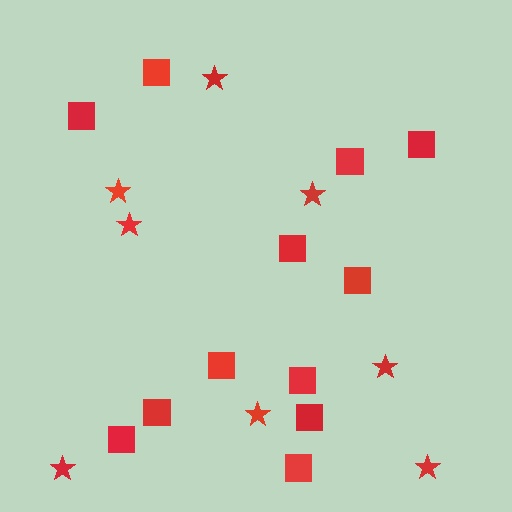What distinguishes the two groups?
There are 2 groups: one group of squares (12) and one group of stars (8).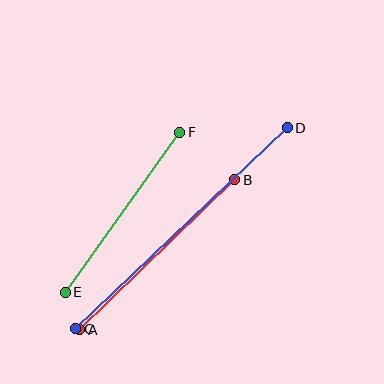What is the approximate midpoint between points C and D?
The midpoint is at approximately (182, 228) pixels.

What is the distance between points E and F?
The distance is approximately 197 pixels.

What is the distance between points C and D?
The distance is approximately 292 pixels.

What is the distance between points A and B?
The distance is approximately 216 pixels.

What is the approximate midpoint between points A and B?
The midpoint is at approximately (157, 255) pixels.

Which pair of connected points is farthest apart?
Points C and D are farthest apart.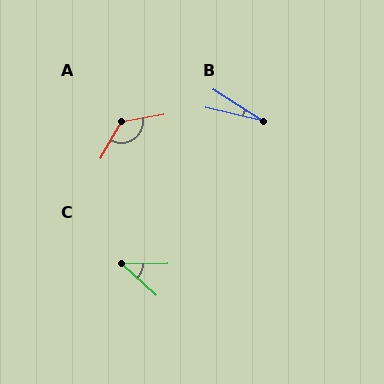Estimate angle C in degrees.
Approximately 43 degrees.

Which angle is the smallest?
B, at approximately 19 degrees.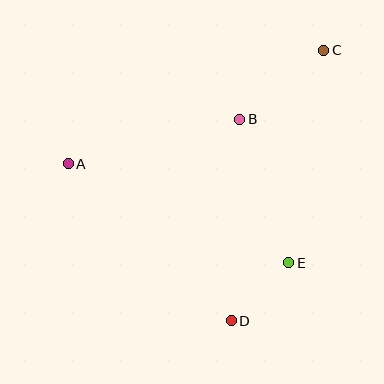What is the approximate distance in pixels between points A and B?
The distance between A and B is approximately 177 pixels.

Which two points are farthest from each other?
Points C and D are farthest from each other.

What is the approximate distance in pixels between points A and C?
The distance between A and C is approximately 280 pixels.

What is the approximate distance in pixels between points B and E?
The distance between B and E is approximately 152 pixels.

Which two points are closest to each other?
Points D and E are closest to each other.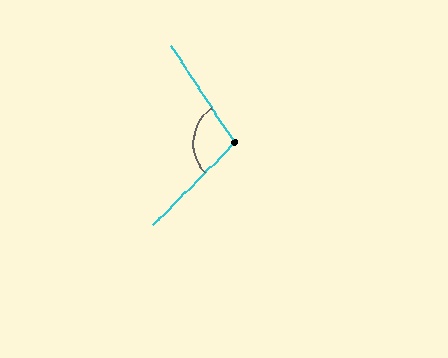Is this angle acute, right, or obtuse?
It is obtuse.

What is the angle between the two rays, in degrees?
Approximately 102 degrees.